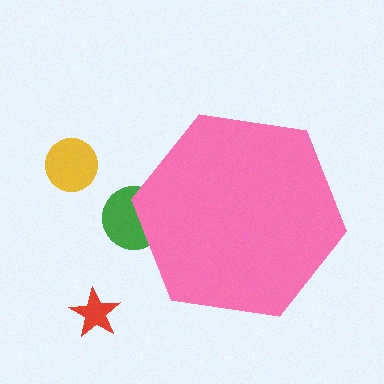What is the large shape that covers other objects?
A pink hexagon.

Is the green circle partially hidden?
Yes, the green circle is partially hidden behind the pink hexagon.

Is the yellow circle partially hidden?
No, the yellow circle is fully visible.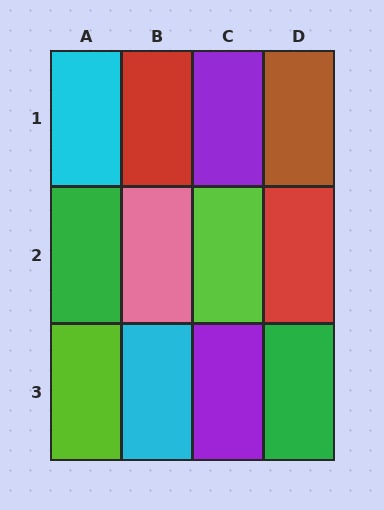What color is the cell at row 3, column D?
Green.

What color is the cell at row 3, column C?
Purple.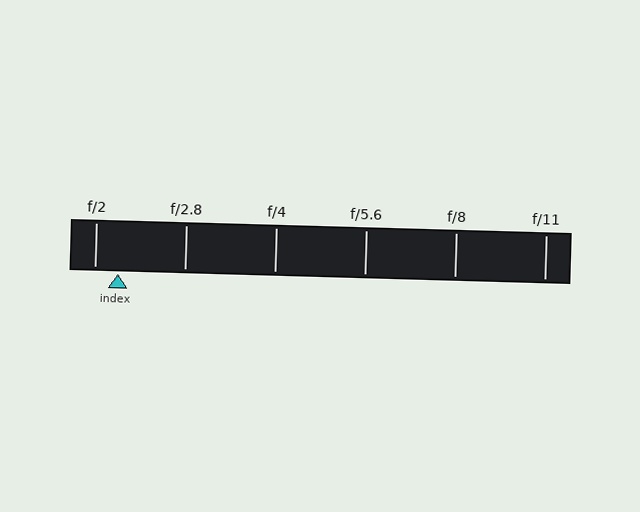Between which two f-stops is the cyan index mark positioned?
The index mark is between f/2 and f/2.8.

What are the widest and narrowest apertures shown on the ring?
The widest aperture shown is f/2 and the narrowest is f/11.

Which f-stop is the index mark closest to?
The index mark is closest to f/2.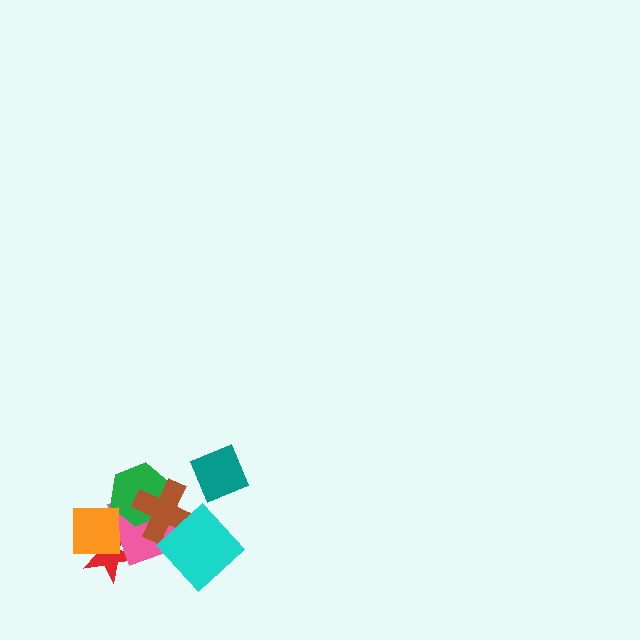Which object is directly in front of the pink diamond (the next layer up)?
The green hexagon is directly in front of the pink diamond.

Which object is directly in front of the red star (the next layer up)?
The pink diamond is directly in front of the red star.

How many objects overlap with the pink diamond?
5 objects overlap with the pink diamond.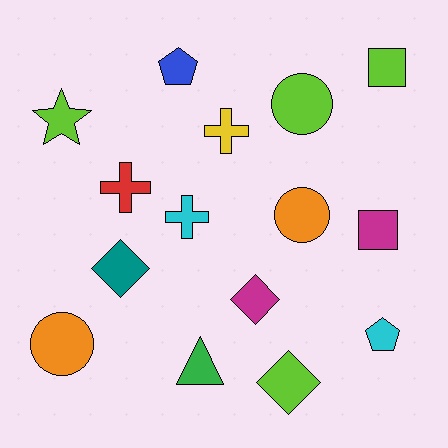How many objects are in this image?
There are 15 objects.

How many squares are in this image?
There are 2 squares.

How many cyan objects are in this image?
There are 2 cyan objects.